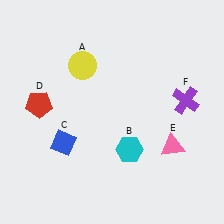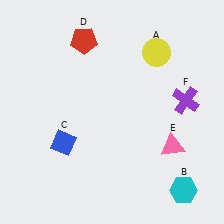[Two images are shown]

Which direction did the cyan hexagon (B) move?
The cyan hexagon (B) moved right.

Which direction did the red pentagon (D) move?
The red pentagon (D) moved up.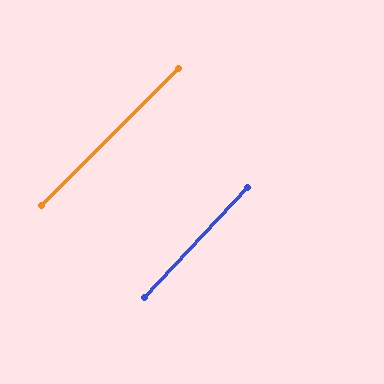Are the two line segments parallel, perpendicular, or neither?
Parallel — their directions differ by only 1.9°.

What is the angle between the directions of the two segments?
Approximately 2 degrees.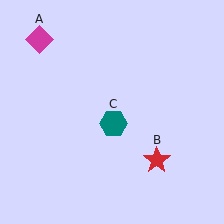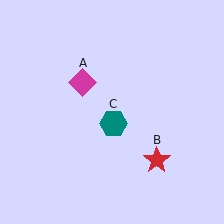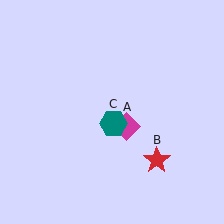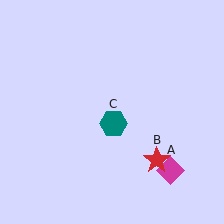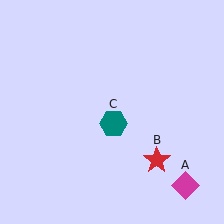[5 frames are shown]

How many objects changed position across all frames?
1 object changed position: magenta diamond (object A).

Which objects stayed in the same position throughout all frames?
Red star (object B) and teal hexagon (object C) remained stationary.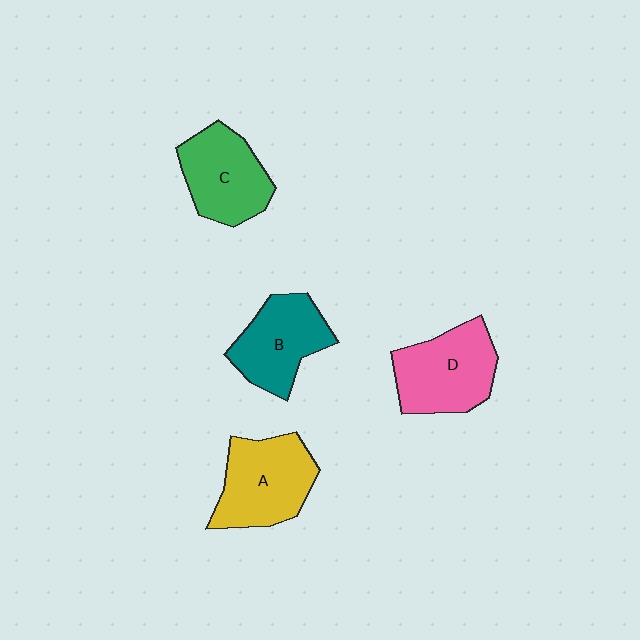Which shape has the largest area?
Shape A (yellow).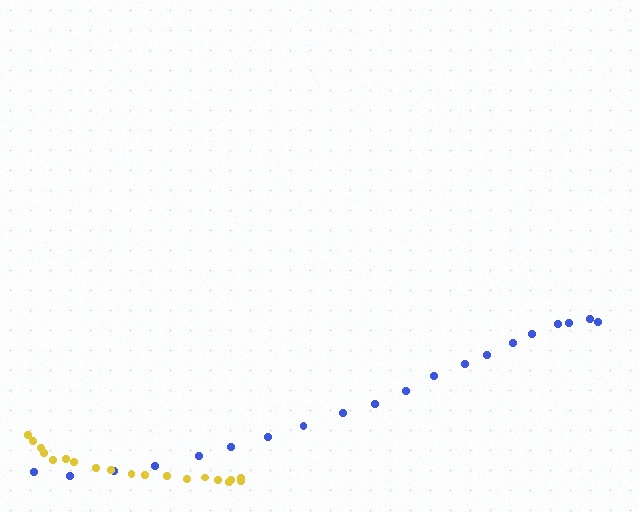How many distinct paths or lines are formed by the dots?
There are 2 distinct paths.